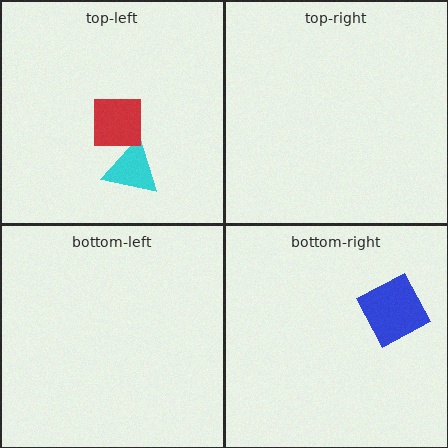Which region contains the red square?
The top-left region.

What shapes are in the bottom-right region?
The blue diamond.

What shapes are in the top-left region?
The cyan triangle, the red square.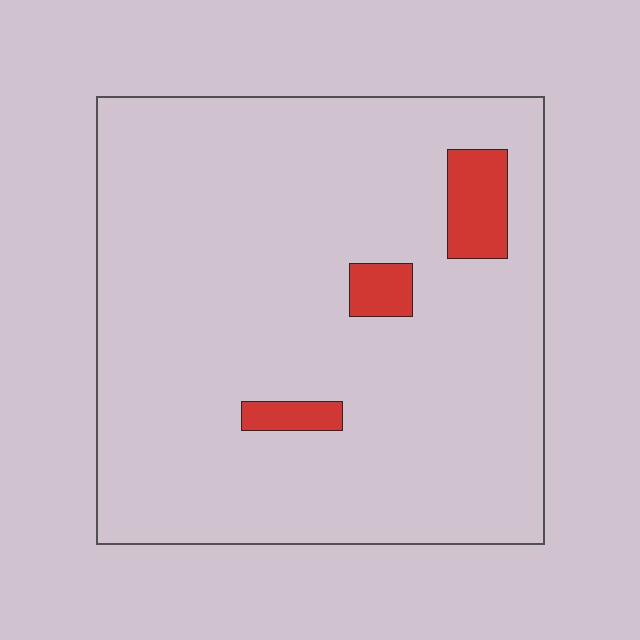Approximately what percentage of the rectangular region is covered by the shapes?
Approximately 5%.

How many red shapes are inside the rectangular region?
3.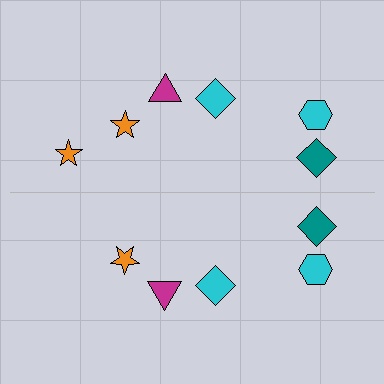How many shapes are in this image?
There are 11 shapes in this image.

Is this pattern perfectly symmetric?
No, the pattern is not perfectly symmetric. A orange star is missing from the bottom side.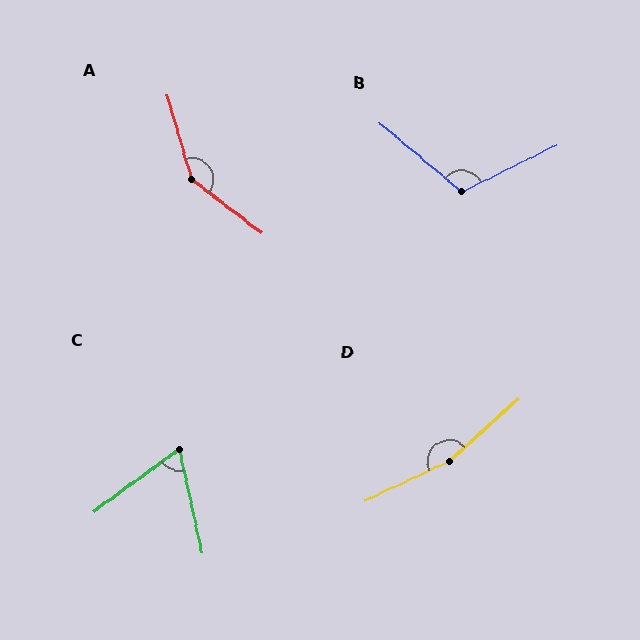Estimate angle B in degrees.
Approximately 113 degrees.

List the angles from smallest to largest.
C (66°), B (113°), A (144°), D (163°).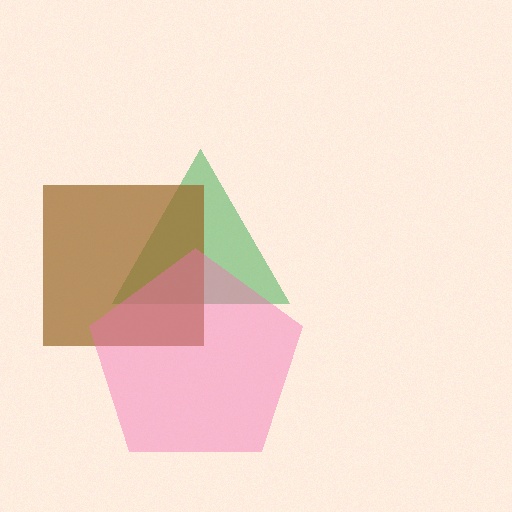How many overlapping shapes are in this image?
There are 3 overlapping shapes in the image.